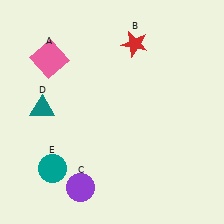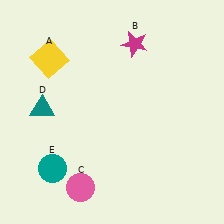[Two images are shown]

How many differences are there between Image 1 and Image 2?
There are 3 differences between the two images.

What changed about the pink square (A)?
In Image 1, A is pink. In Image 2, it changed to yellow.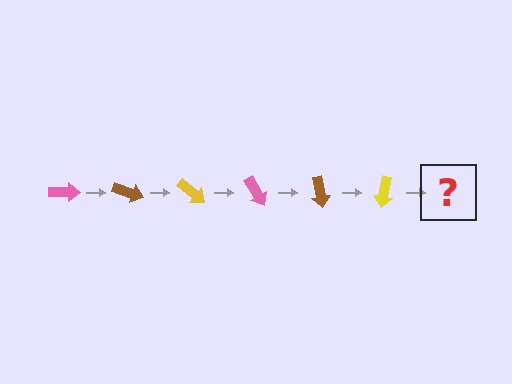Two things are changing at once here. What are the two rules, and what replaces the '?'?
The two rules are that it rotates 20 degrees each step and the color cycles through pink, brown, and yellow. The '?' should be a pink arrow, rotated 120 degrees from the start.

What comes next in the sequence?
The next element should be a pink arrow, rotated 120 degrees from the start.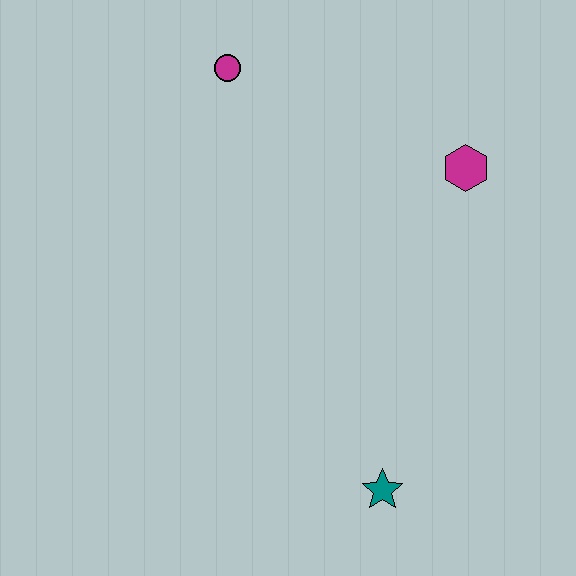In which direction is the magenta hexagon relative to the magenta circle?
The magenta hexagon is to the right of the magenta circle.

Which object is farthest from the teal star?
The magenta circle is farthest from the teal star.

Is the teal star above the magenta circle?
No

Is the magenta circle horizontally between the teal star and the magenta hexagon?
No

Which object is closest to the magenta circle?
The magenta hexagon is closest to the magenta circle.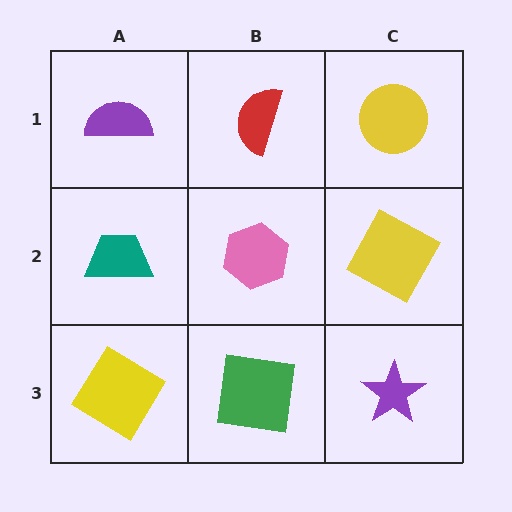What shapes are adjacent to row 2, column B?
A red semicircle (row 1, column B), a green square (row 3, column B), a teal trapezoid (row 2, column A), a yellow square (row 2, column C).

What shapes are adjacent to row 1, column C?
A yellow square (row 2, column C), a red semicircle (row 1, column B).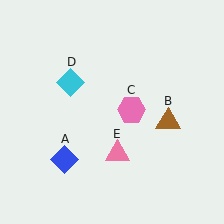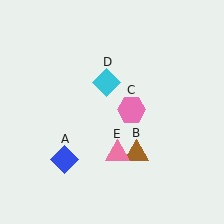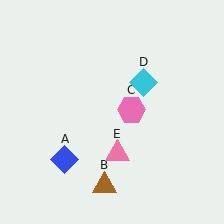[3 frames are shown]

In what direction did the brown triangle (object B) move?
The brown triangle (object B) moved down and to the left.